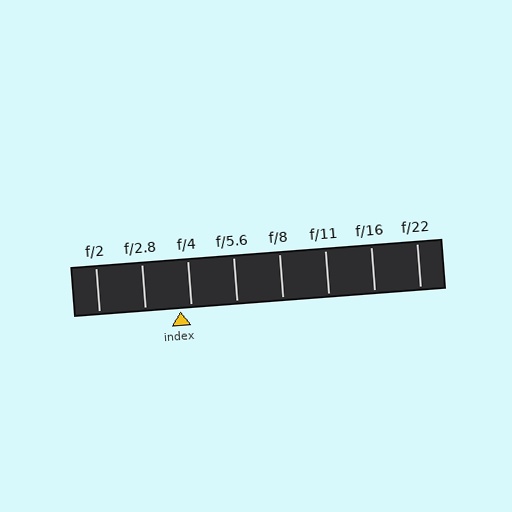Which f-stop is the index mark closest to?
The index mark is closest to f/4.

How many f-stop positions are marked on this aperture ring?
There are 8 f-stop positions marked.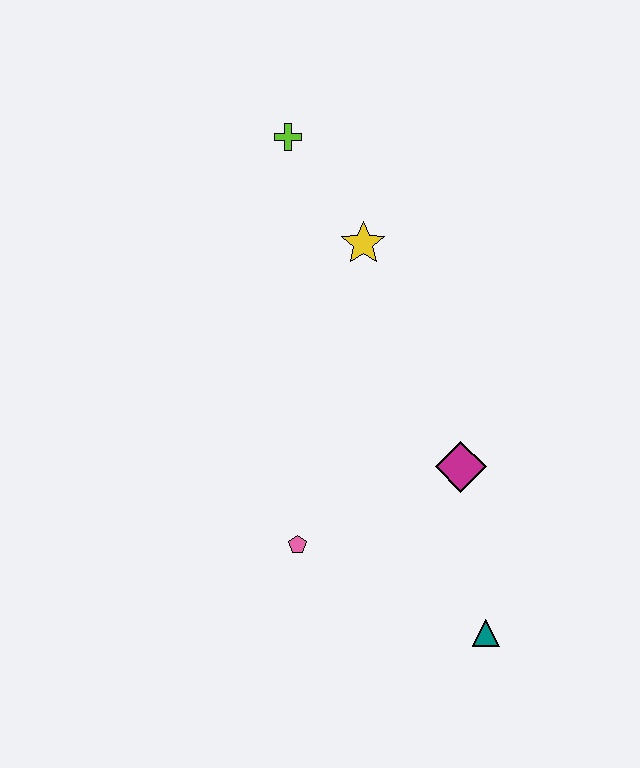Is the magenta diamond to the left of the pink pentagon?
No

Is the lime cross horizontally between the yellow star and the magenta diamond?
No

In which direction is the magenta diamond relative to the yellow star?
The magenta diamond is below the yellow star.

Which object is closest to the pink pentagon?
The magenta diamond is closest to the pink pentagon.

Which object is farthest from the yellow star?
The teal triangle is farthest from the yellow star.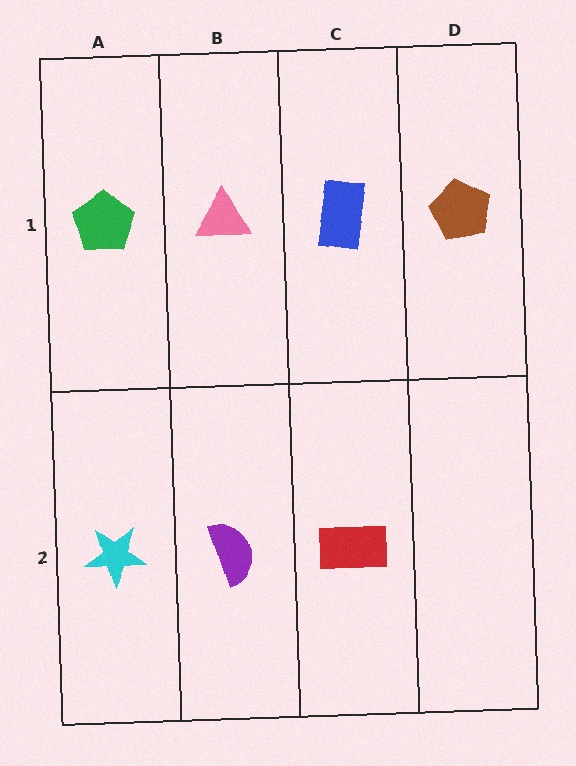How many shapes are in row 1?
4 shapes.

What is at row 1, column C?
A blue rectangle.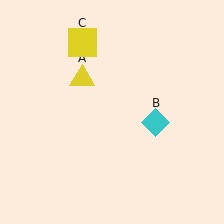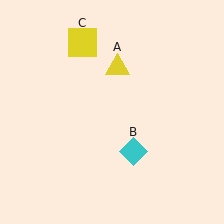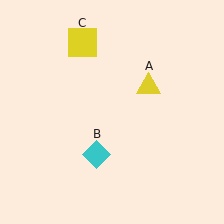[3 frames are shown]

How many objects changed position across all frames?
2 objects changed position: yellow triangle (object A), cyan diamond (object B).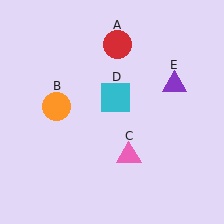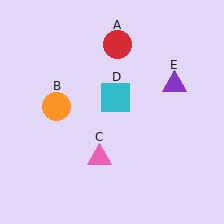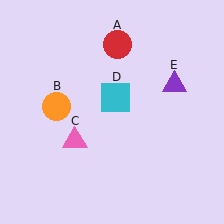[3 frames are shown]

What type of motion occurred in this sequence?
The pink triangle (object C) rotated clockwise around the center of the scene.